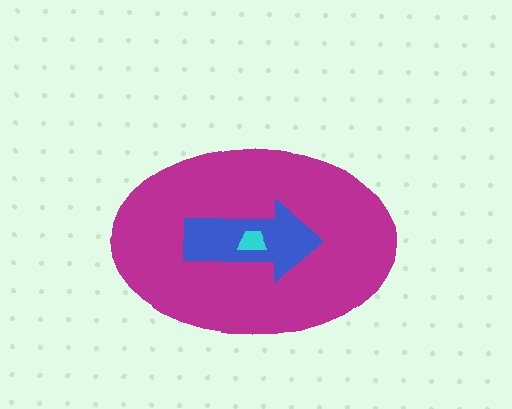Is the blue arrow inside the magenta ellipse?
Yes.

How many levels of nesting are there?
3.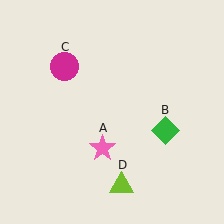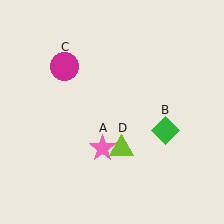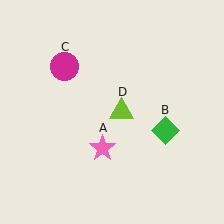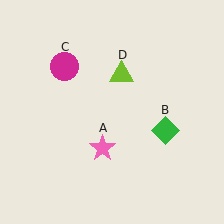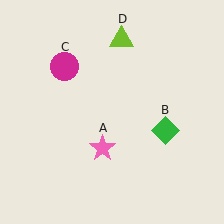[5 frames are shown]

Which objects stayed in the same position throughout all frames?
Pink star (object A) and green diamond (object B) and magenta circle (object C) remained stationary.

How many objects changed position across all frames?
1 object changed position: lime triangle (object D).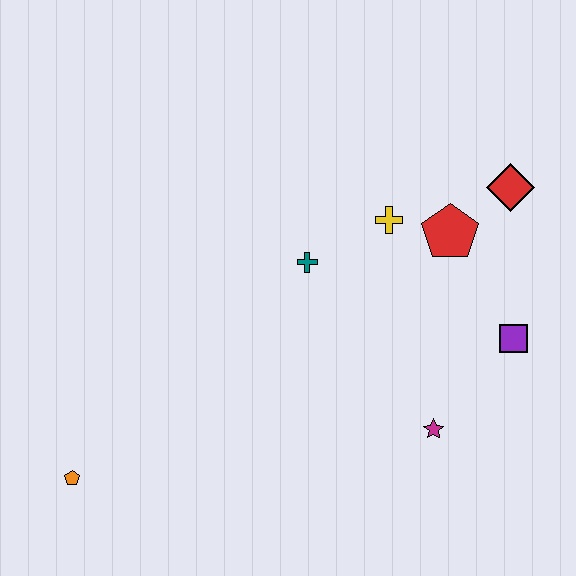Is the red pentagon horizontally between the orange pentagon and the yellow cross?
No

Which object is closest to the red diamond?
The red pentagon is closest to the red diamond.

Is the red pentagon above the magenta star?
Yes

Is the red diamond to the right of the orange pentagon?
Yes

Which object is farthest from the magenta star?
The orange pentagon is farthest from the magenta star.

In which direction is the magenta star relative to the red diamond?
The magenta star is below the red diamond.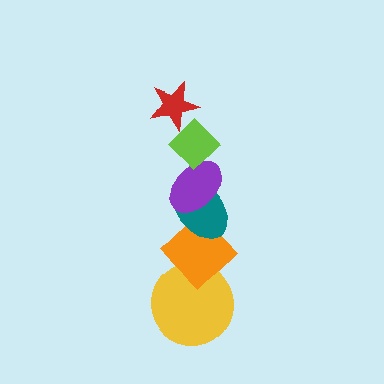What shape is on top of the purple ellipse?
The lime diamond is on top of the purple ellipse.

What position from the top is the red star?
The red star is 1st from the top.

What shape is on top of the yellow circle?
The orange diamond is on top of the yellow circle.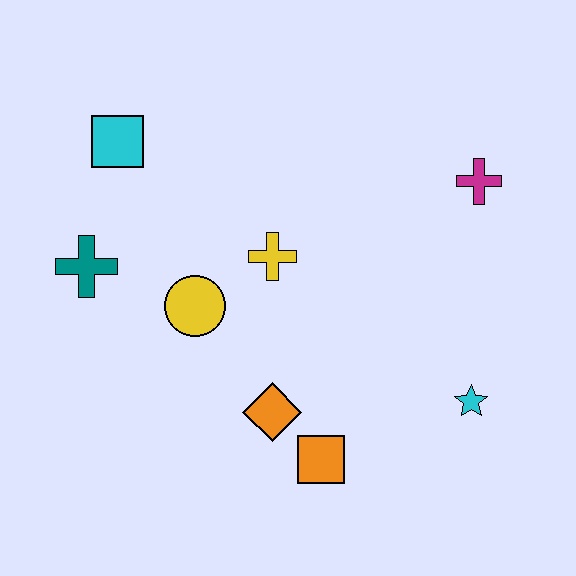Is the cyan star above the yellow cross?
No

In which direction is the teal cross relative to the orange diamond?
The teal cross is to the left of the orange diamond.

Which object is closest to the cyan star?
The orange square is closest to the cyan star.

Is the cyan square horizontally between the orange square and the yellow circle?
No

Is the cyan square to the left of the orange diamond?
Yes